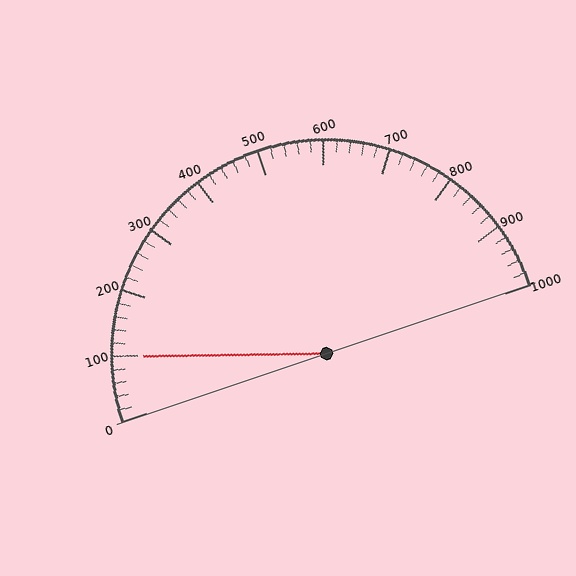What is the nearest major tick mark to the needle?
The nearest major tick mark is 100.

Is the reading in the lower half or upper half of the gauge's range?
The reading is in the lower half of the range (0 to 1000).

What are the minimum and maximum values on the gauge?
The gauge ranges from 0 to 1000.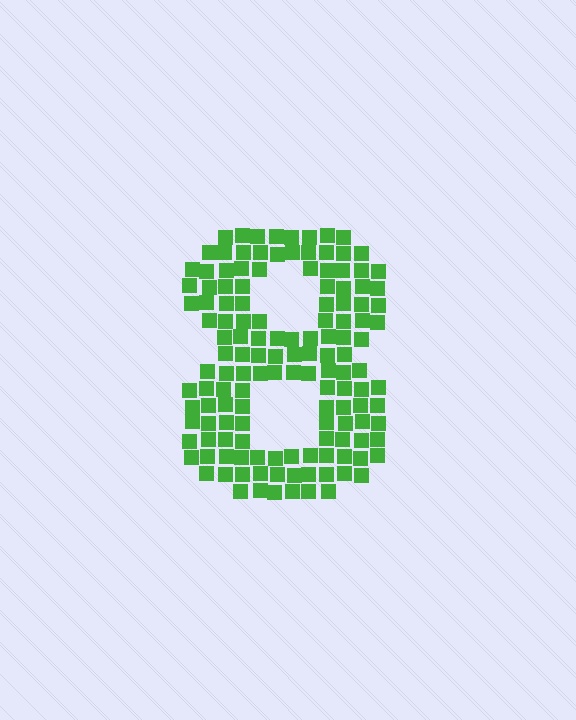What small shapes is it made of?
It is made of small squares.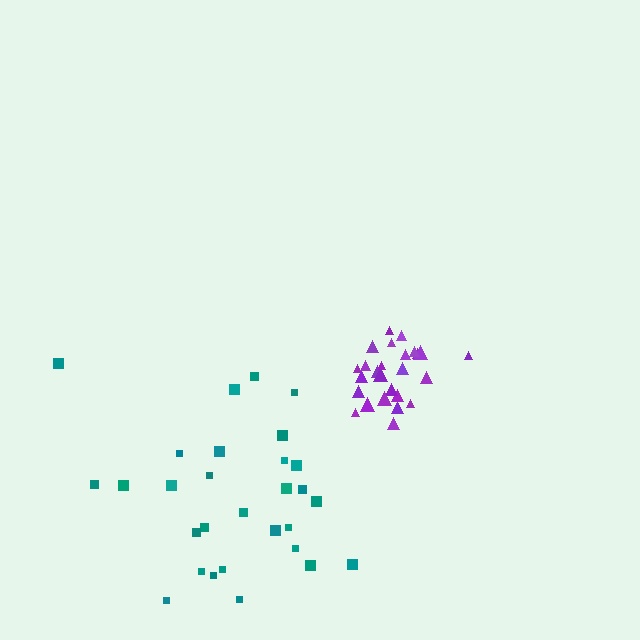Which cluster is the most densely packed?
Purple.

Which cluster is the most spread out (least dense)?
Teal.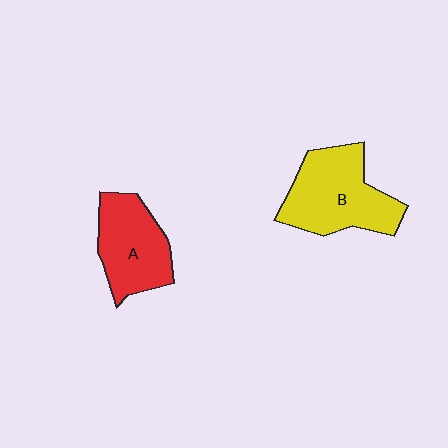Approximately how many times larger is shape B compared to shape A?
Approximately 1.2 times.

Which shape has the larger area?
Shape B (yellow).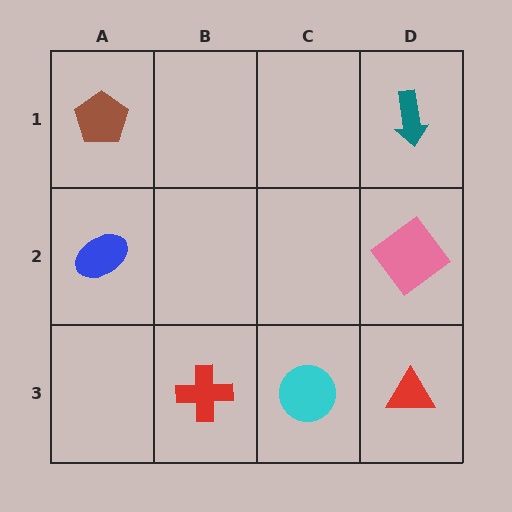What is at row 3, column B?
A red cross.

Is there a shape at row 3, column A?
No, that cell is empty.